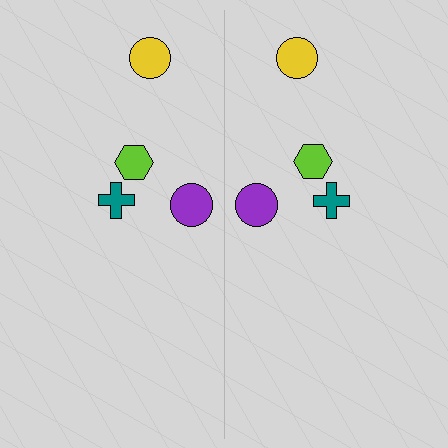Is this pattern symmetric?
Yes, this pattern has bilateral (reflection) symmetry.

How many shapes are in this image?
There are 8 shapes in this image.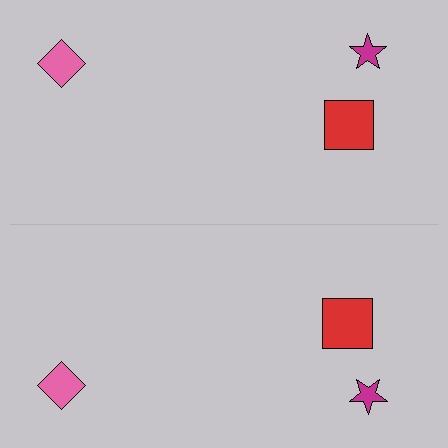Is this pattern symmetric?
Yes, this pattern has bilateral (reflection) symmetry.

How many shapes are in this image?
There are 6 shapes in this image.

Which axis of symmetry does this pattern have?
The pattern has a horizontal axis of symmetry running through the center of the image.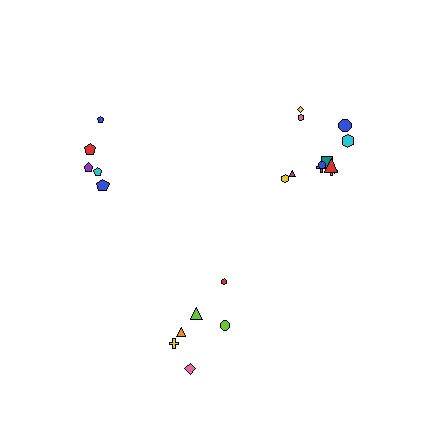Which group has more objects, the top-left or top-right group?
The top-right group.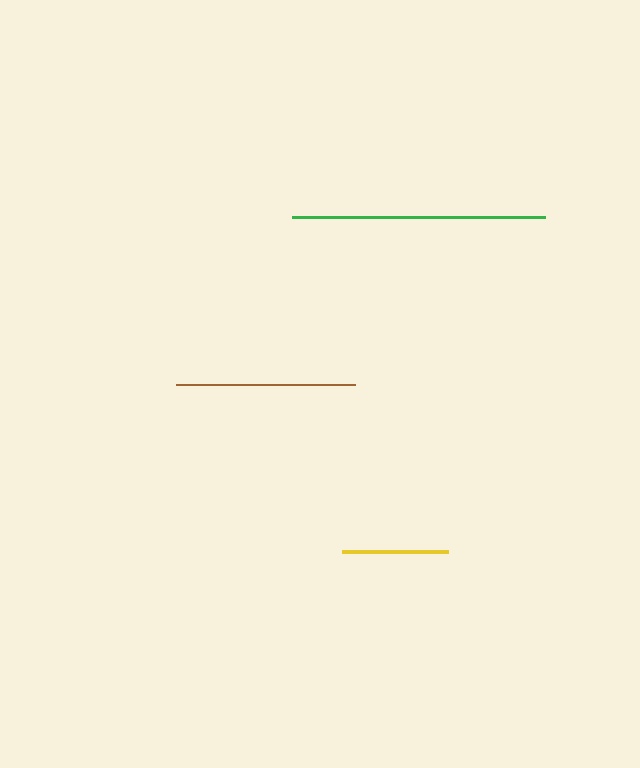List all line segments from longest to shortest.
From longest to shortest: green, brown, yellow.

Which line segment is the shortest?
The yellow line is the shortest at approximately 106 pixels.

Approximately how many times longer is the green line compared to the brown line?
The green line is approximately 1.4 times the length of the brown line.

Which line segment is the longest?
The green line is the longest at approximately 254 pixels.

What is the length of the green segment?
The green segment is approximately 254 pixels long.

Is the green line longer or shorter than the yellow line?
The green line is longer than the yellow line.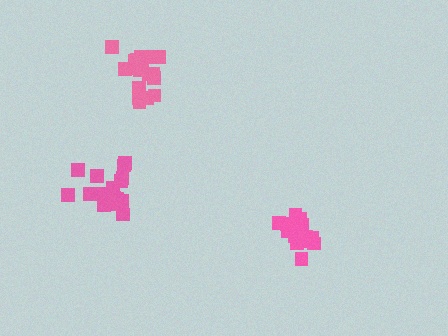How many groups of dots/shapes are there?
There are 3 groups.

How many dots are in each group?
Group 1: 17 dots, Group 2: 15 dots, Group 3: 18 dots (50 total).